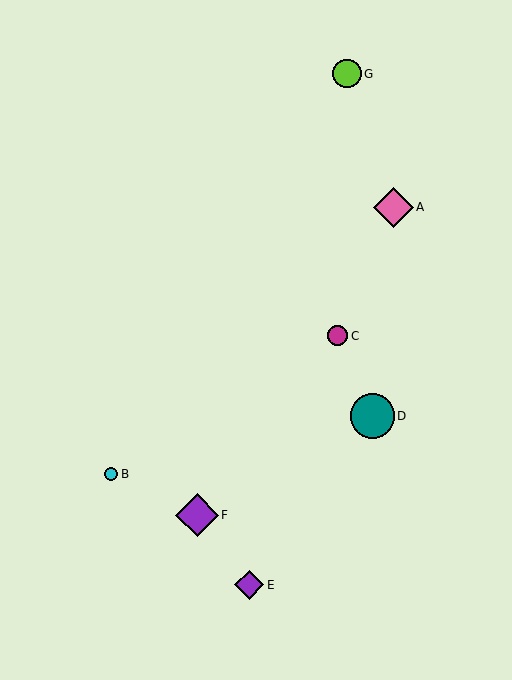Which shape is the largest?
The teal circle (labeled D) is the largest.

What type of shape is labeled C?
Shape C is a magenta circle.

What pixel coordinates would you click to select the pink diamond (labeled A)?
Click at (394, 207) to select the pink diamond A.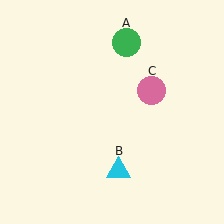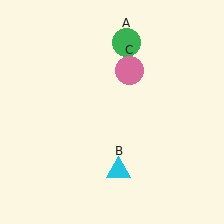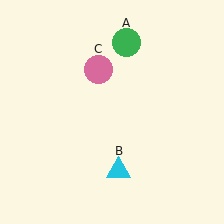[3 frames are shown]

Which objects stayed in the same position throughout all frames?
Green circle (object A) and cyan triangle (object B) remained stationary.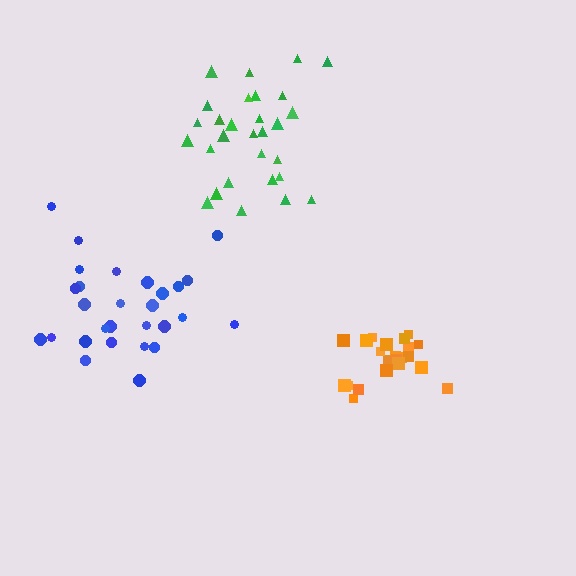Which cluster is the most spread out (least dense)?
Blue.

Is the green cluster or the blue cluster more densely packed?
Green.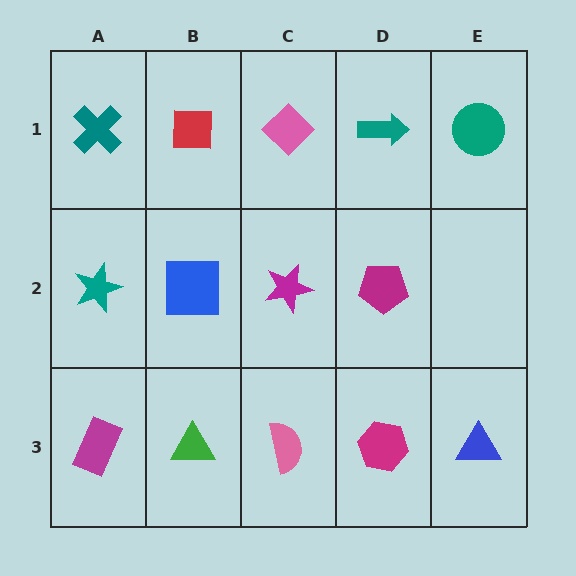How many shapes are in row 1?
5 shapes.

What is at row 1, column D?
A teal arrow.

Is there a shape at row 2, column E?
No, that cell is empty.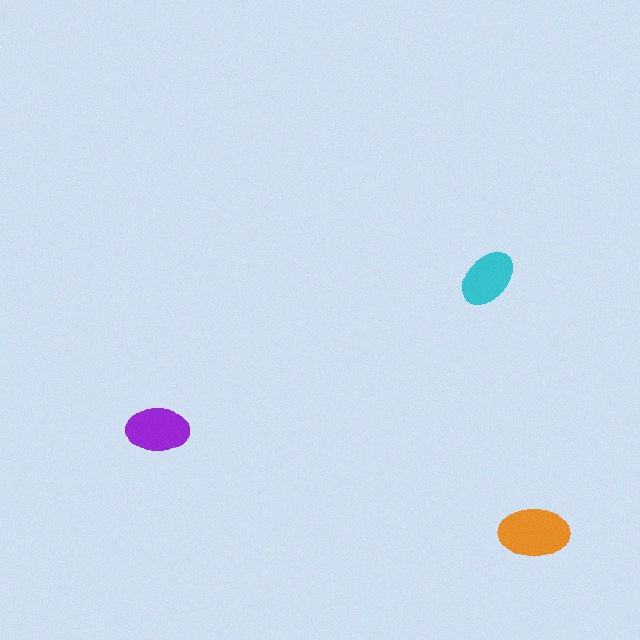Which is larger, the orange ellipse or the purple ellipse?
The orange one.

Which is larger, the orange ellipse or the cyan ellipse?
The orange one.